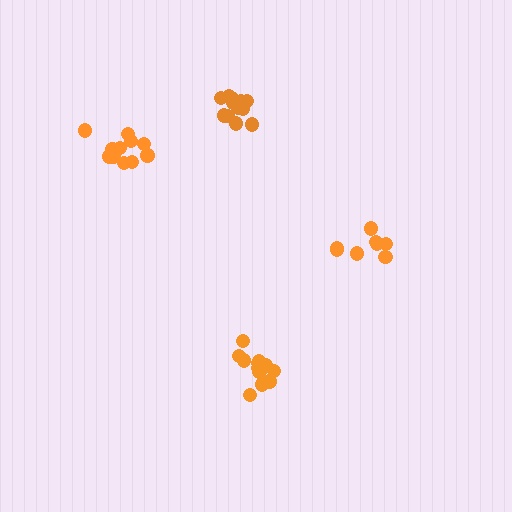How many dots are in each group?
Group 1: 12 dots, Group 2: 8 dots, Group 3: 12 dots, Group 4: 11 dots (43 total).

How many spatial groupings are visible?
There are 4 spatial groupings.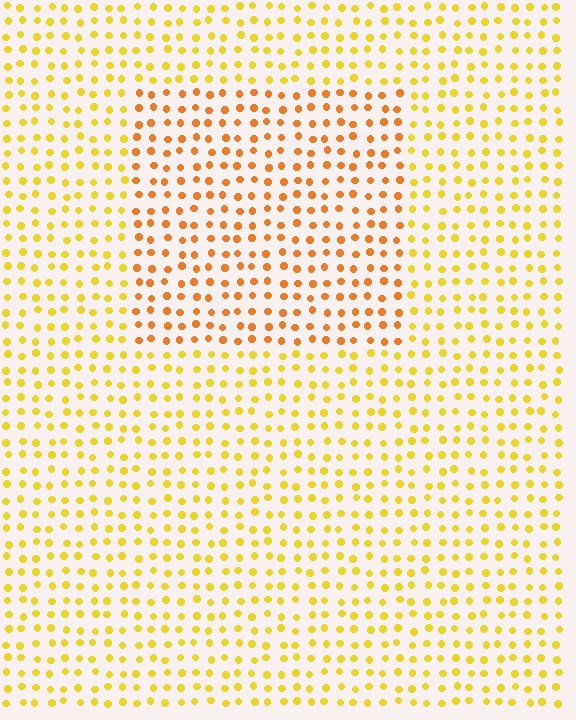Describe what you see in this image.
The image is filled with small yellow elements in a uniform arrangement. A rectangle-shaped region is visible where the elements are tinted to a slightly different hue, forming a subtle color boundary.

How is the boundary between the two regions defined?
The boundary is defined purely by a slight shift in hue (about 28 degrees). Spacing, size, and orientation are identical on both sides.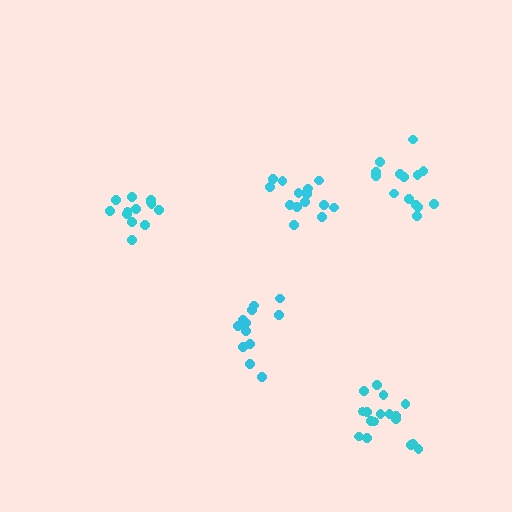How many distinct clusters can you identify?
There are 5 distinct clusters.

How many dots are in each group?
Group 1: 14 dots, Group 2: 13 dots, Group 3: 16 dots, Group 4: 17 dots, Group 5: 12 dots (72 total).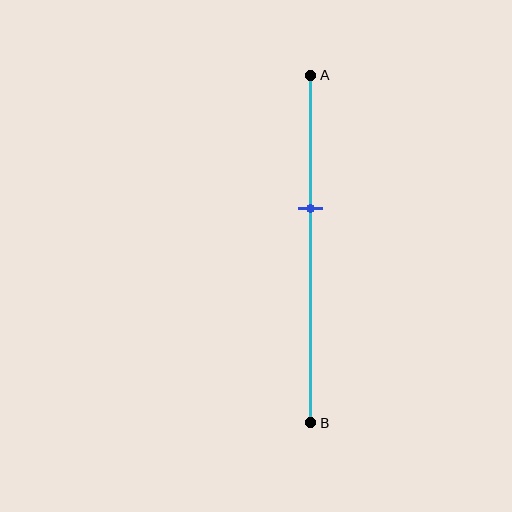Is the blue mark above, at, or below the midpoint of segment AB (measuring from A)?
The blue mark is above the midpoint of segment AB.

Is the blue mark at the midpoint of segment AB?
No, the mark is at about 40% from A, not at the 50% midpoint.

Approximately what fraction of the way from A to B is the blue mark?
The blue mark is approximately 40% of the way from A to B.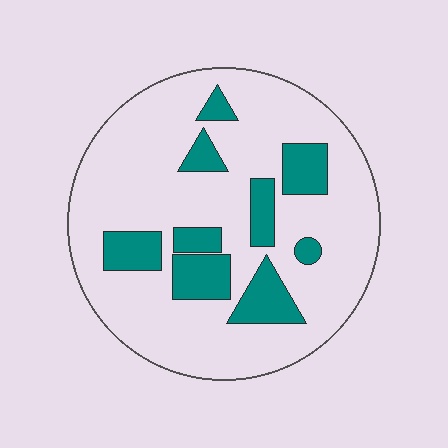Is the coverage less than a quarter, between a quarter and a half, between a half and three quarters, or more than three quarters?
Less than a quarter.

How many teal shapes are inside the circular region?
9.